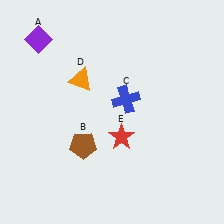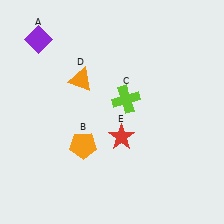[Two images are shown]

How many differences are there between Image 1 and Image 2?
There are 2 differences between the two images.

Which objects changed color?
B changed from brown to orange. C changed from blue to lime.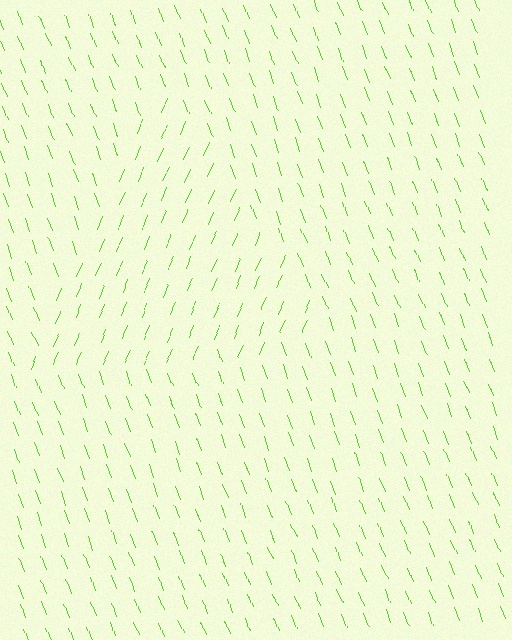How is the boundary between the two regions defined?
The boundary is defined purely by a change in line orientation (approximately 45 degrees difference). All lines are the same color and thickness.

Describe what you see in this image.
The image is filled with small lime line segments. A triangle region in the image has lines oriented differently from the surrounding lines, creating a visible texture boundary.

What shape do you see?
I see a triangle.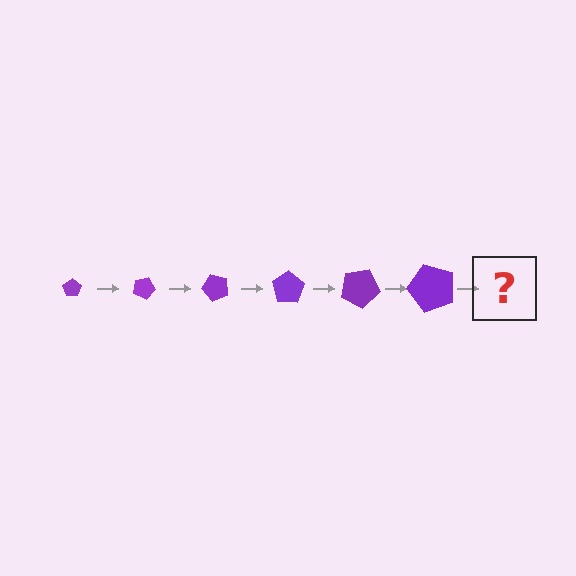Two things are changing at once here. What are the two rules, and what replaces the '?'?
The two rules are that the pentagon grows larger each step and it rotates 25 degrees each step. The '?' should be a pentagon, larger than the previous one and rotated 150 degrees from the start.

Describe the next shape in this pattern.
It should be a pentagon, larger than the previous one and rotated 150 degrees from the start.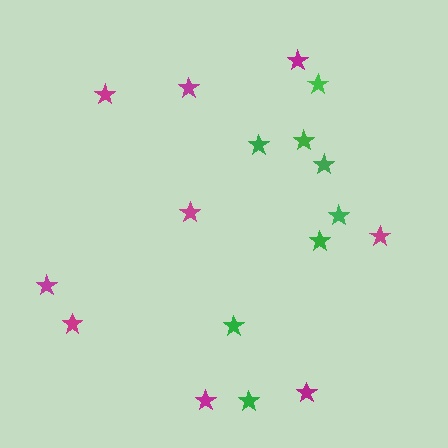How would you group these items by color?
There are 2 groups: one group of green stars (8) and one group of magenta stars (9).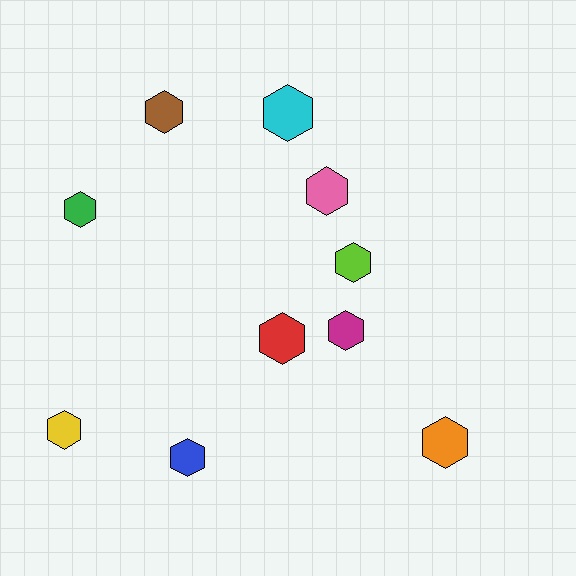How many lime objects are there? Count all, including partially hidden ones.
There is 1 lime object.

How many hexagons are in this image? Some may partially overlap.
There are 10 hexagons.